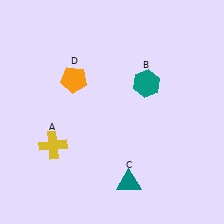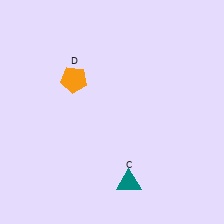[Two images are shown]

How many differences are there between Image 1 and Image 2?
There are 2 differences between the two images.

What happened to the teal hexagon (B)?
The teal hexagon (B) was removed in Image 2. It was in the top-right area of Image 1.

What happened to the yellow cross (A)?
The yellow cross (A) was removed in Image 2. It was in the bottom-left area of Image 1.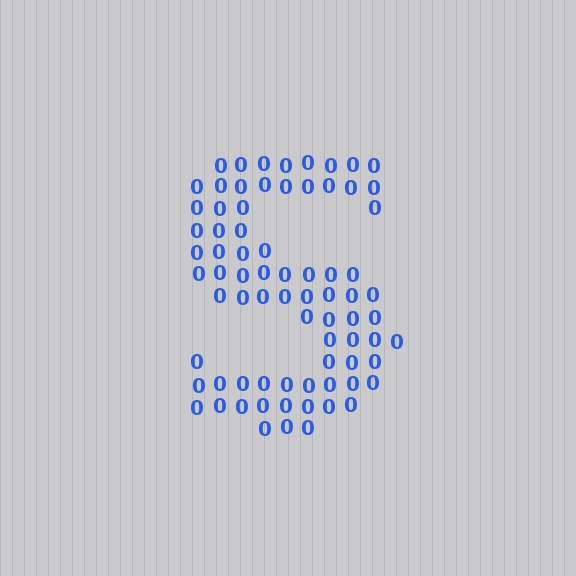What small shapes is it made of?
It is made of small digit 0's.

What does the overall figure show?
The overall figure shows the letter S.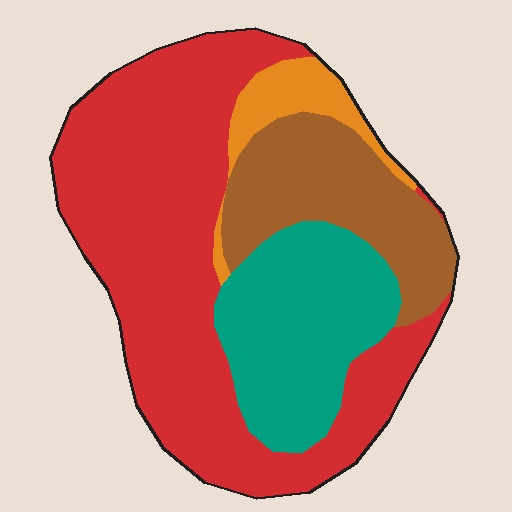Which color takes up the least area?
Orange, at roughly 5%.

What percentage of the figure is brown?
Brown takes up about one fifth (1/5) of the figure.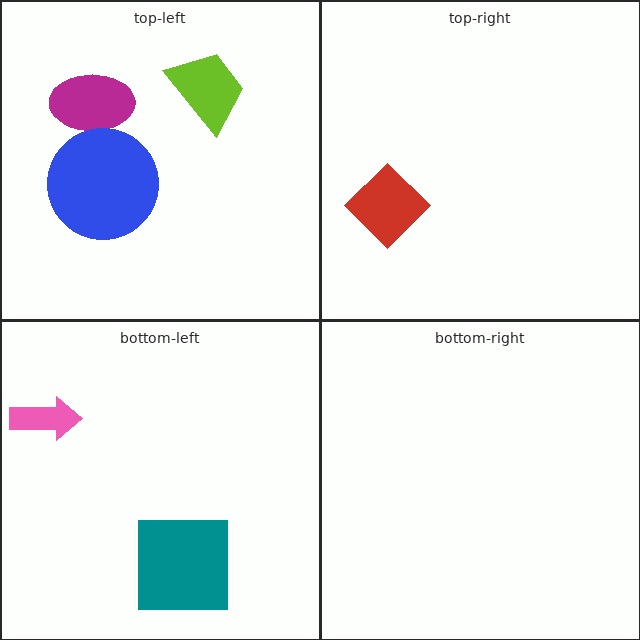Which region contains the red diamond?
The top-right region.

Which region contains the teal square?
The bottom-left region.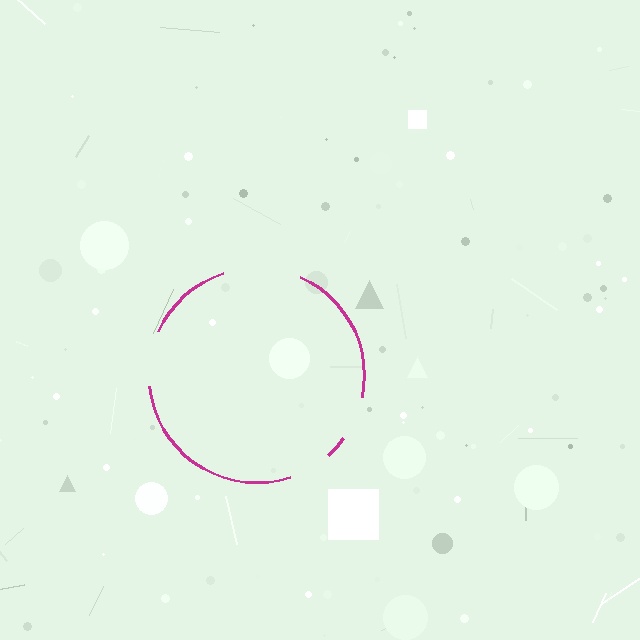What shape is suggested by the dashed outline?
The dashed outline suggests a circle.